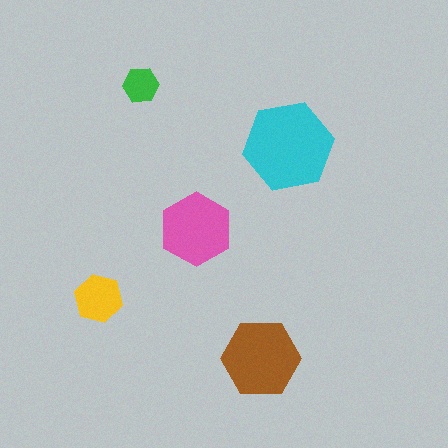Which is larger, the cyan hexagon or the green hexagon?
The cyan one.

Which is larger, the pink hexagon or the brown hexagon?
The brown one.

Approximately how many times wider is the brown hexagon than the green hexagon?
About 2 times wider.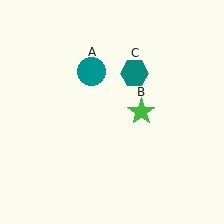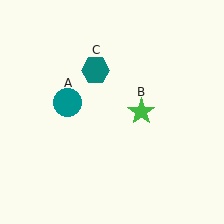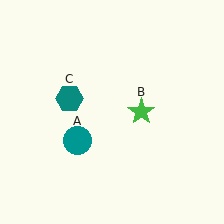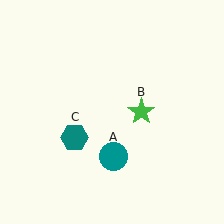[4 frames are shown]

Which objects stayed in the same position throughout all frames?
Green star (object B) remained stationary.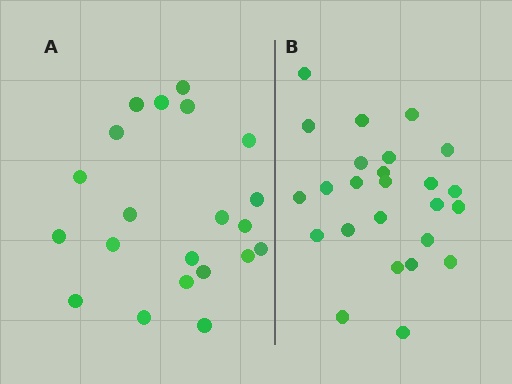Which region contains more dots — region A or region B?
Region B (the right region) has more dots.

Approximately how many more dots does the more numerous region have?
Region B has about 4 more dots than region A.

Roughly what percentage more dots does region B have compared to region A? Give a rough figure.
About 20% more.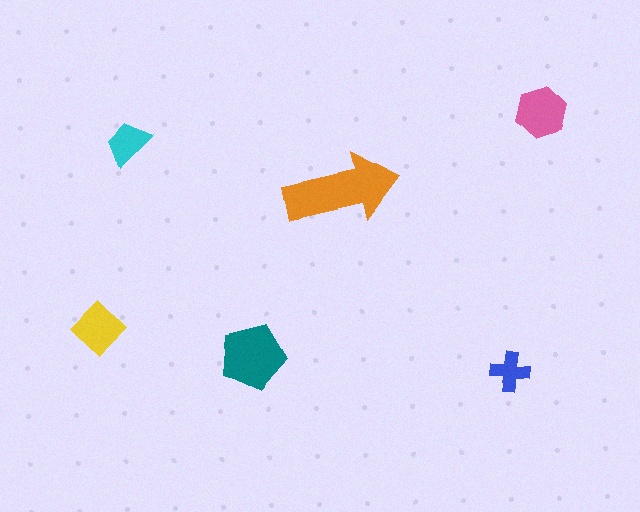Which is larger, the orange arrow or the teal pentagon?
The orange arrow.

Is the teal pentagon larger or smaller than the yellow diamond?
Larger.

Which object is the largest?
The orange arrow.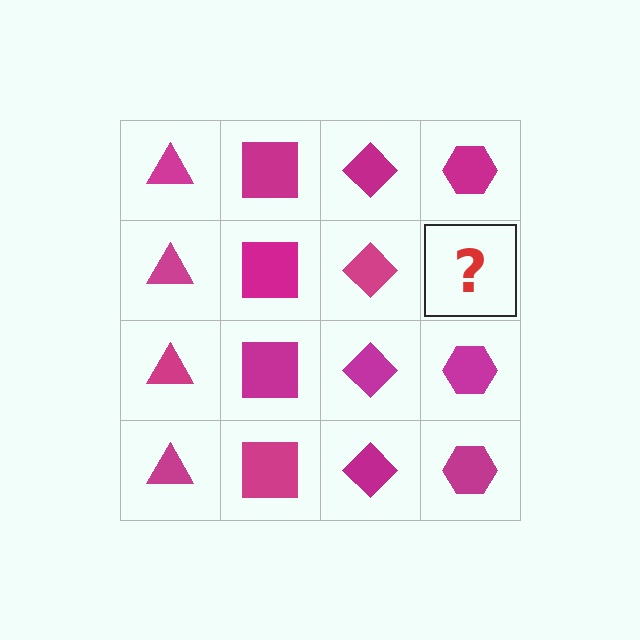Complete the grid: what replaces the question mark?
The question mark should be replaced with a magenta hexagon.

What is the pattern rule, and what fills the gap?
The rule is that each column has a consistent shape. The gap should be filled with a magenta hexagon.